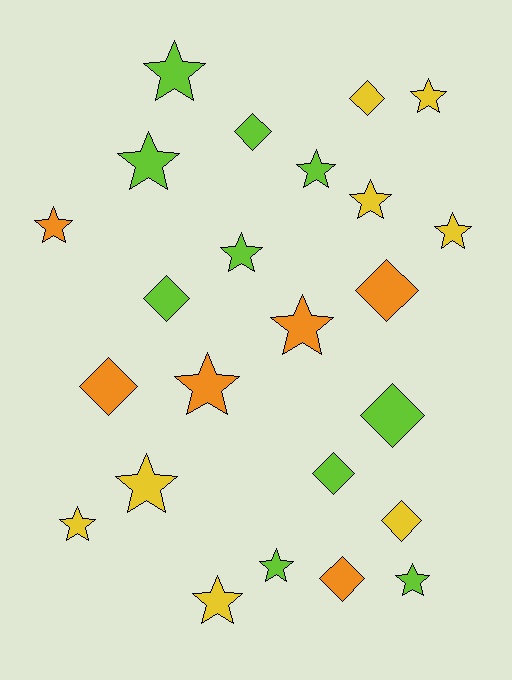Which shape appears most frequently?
Star, with 15 objects.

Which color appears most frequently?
Lime, with 10 objects.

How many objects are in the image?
There are 24 objects.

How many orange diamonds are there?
There are 3 orange diamonds.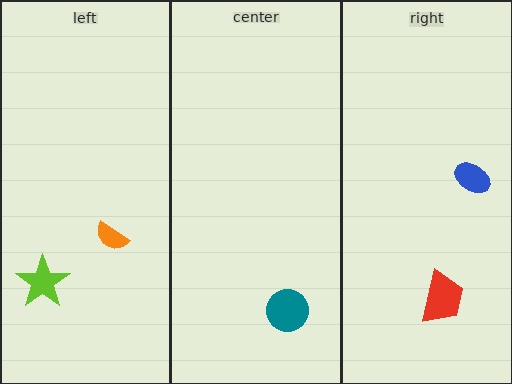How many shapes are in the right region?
2.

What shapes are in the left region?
The lime star, the orange semicircle.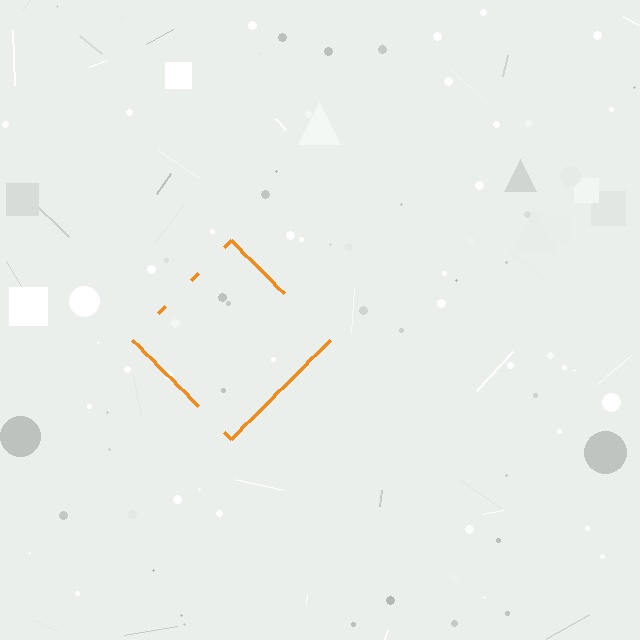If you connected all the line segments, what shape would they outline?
They would outline a diamond.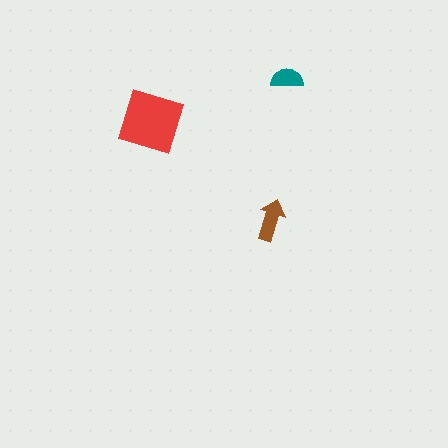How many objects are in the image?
There are 3 objects in the image.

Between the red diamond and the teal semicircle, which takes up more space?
The red diamond.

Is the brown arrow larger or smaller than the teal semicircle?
Larger.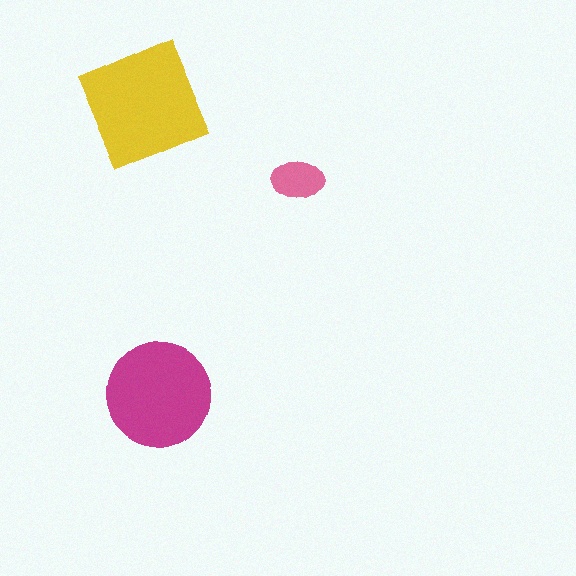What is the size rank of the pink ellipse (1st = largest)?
3rd.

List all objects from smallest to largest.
The pink ellipse, the magenta circle, the yellow square.